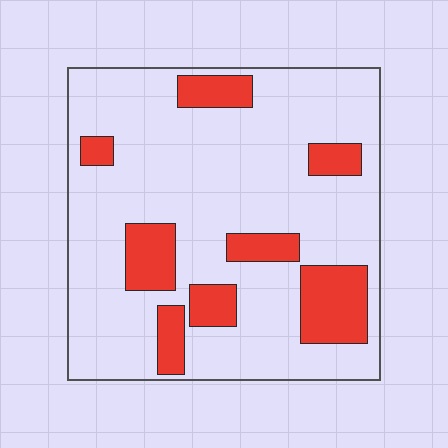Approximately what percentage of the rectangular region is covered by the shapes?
Approximately 20%.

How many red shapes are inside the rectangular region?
8.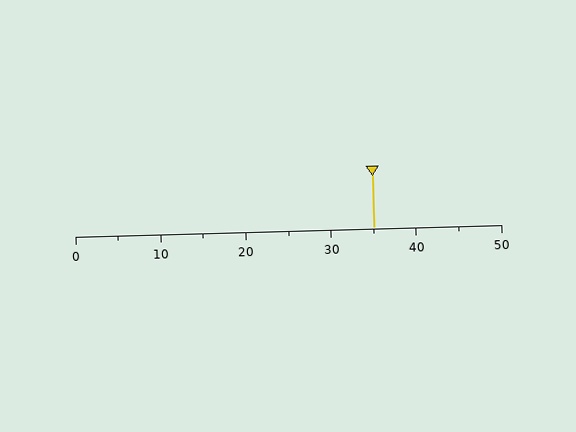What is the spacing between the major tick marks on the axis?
The major ticks are spaced 10 apart.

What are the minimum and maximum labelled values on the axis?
The axis runs from 0 to 50.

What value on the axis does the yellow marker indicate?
The marker indicates approximately 35.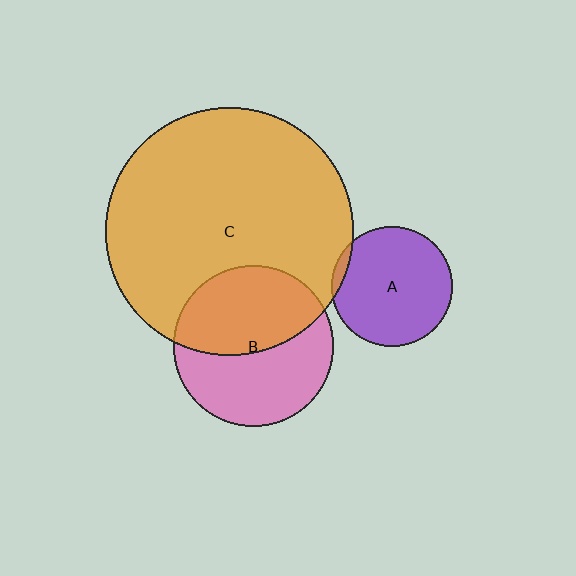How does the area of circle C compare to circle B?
Approximately 2.4 times.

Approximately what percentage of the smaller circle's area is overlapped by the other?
Approximately 50%.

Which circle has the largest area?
Circle C (orange).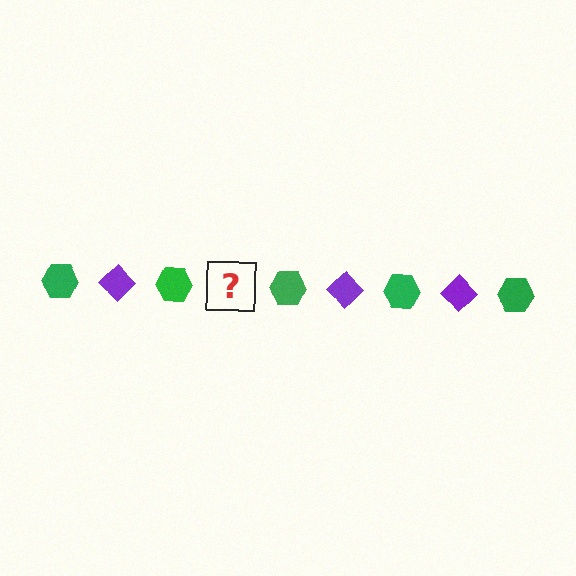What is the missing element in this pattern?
The missing element is a purple diamond.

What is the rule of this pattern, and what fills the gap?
The rule is that the pattern alternates between green hexagon and purple diamond. The gap should be filled with a purple diamond.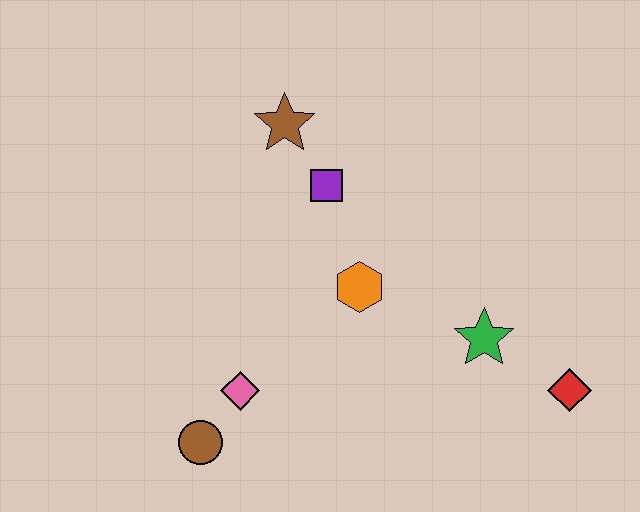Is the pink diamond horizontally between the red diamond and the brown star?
No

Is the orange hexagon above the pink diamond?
Yes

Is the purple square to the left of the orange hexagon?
Yes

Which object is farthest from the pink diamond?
The red diamond is farthest from the pink diamond.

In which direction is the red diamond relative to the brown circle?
The red diamond is to the right of the brown circle.